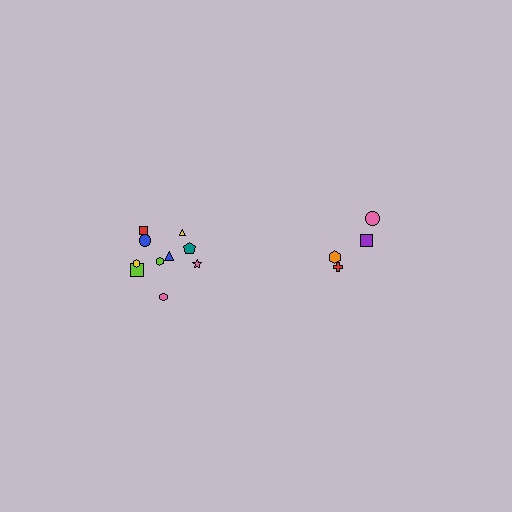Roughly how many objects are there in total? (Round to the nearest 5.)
Roughly 15 objects in total.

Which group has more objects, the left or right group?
The left group.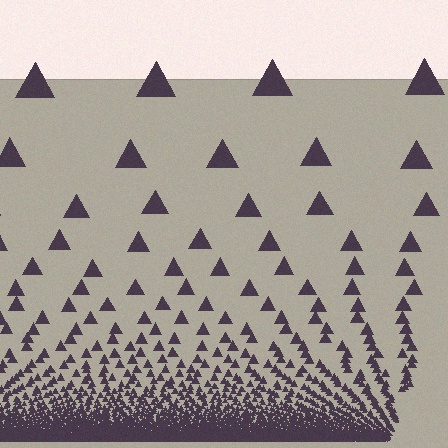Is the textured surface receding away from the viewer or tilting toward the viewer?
The surface appears to tilt toward the viewer. Texture elements get larger and sparser toward the top.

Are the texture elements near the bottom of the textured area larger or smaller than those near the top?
Smaller. The gradient is inverted — elements near the bottom are smaller and denser.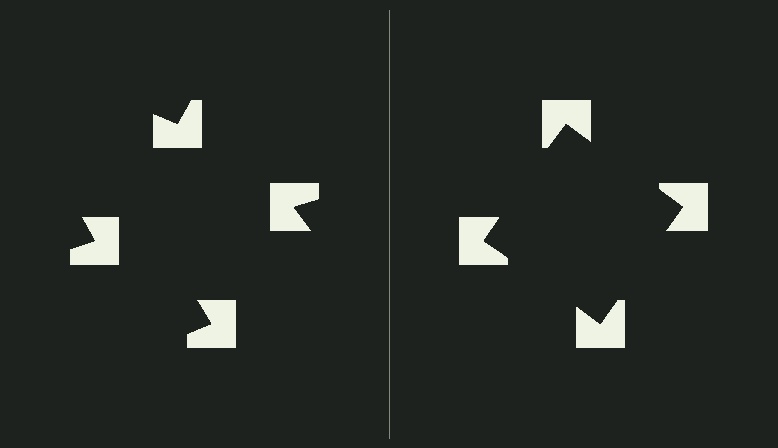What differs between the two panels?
The notched squares are positioned identically on both sides; only the wedge orientations differ. On the right they align to a square; on the left they are misaligned.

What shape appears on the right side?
An illusory square.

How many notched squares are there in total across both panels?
8 — 4 on each side.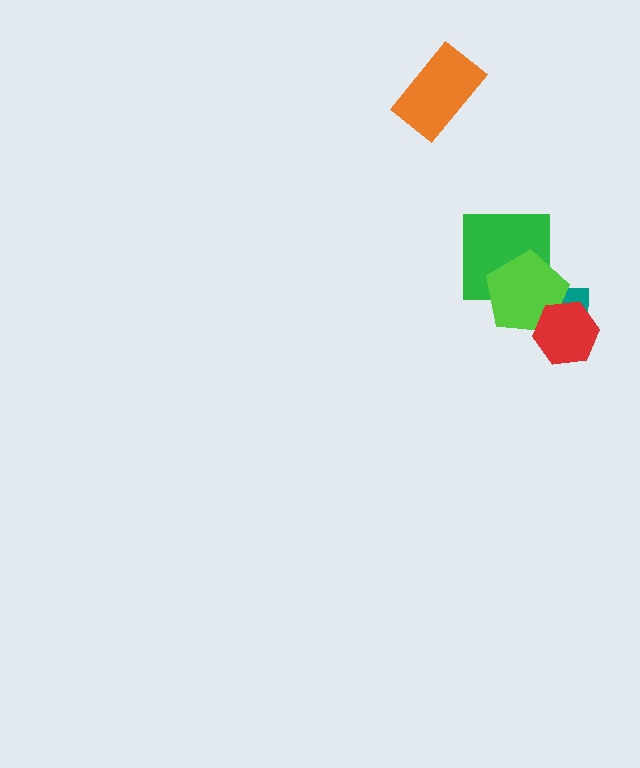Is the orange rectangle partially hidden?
No, no other shape covers it.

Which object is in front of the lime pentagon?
The red hexagon is in front of the lime pentagon.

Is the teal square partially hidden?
Yes, it is partially covered by another shape.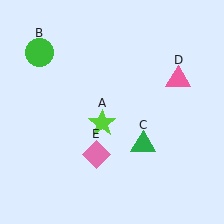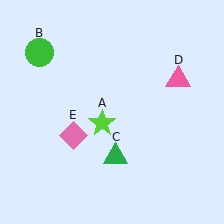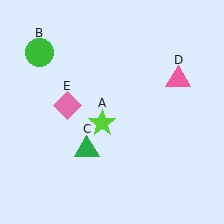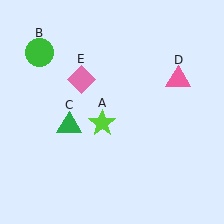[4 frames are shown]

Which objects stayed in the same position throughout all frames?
Lime star (object A) and green circle (object B) and pink triangle (object D) remained stationary.